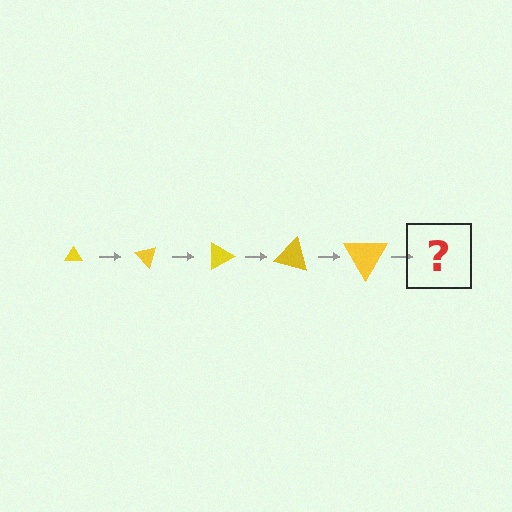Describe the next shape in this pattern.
It should be a triangle, larger than the previous one and rotated 225 degrees from the start.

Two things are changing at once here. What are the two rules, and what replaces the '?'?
The two rules are that the triangle grows larger each step and it rotates 45 degrees each step. The '?' should be a triangle, larger than the previous one and rotated 225 degrees from the start.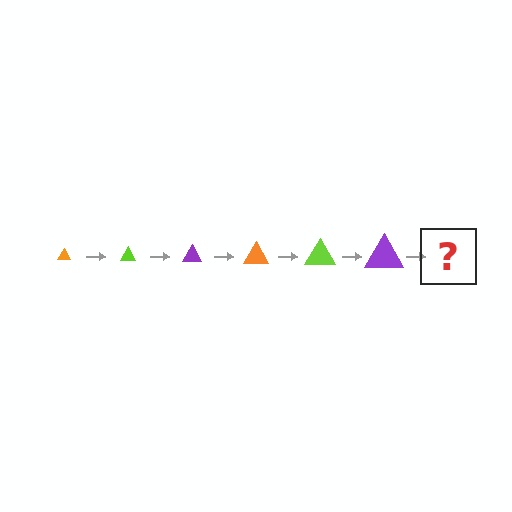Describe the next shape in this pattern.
It should be an orange triangle, larger than the previous one.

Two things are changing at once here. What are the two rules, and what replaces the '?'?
The two rules are that the triangle grows larger each step and the color cycles through orange, lime, and purple. The '?' should be an orange triangle, larger than the previous one.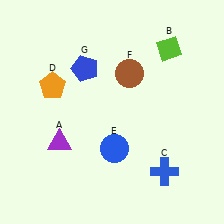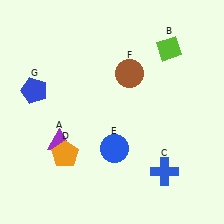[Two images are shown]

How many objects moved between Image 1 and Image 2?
2 objects moved between the two images.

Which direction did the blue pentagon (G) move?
The blue pentagon (G) moved left.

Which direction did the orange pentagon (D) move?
The orange pentagon (D) moved down.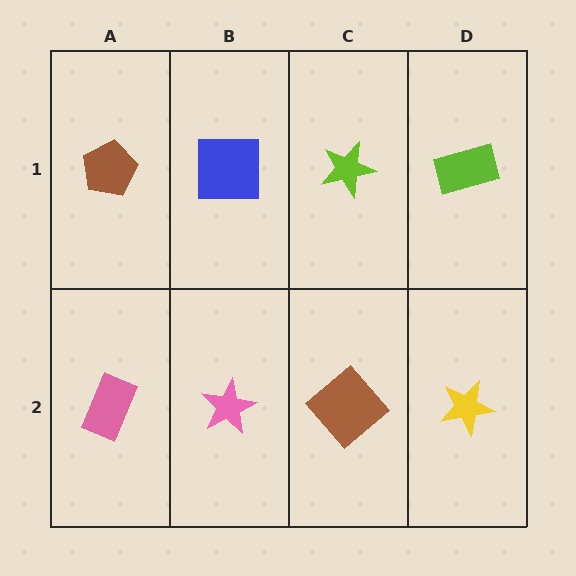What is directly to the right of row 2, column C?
A yellow star.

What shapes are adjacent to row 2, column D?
A lime rectangle (row 1, column D), a brown diamond (row 2, column C).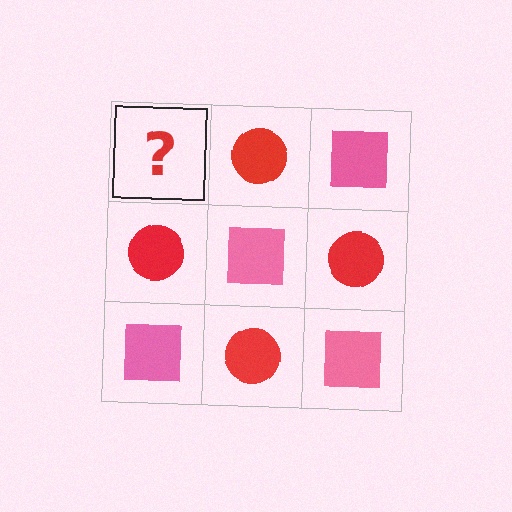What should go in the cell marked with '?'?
The missing cell should contain a pink square.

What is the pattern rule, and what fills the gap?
The rule is that it alternates pink square and red circle in a checkerboard pattern. The gap should be filled with a pink square.